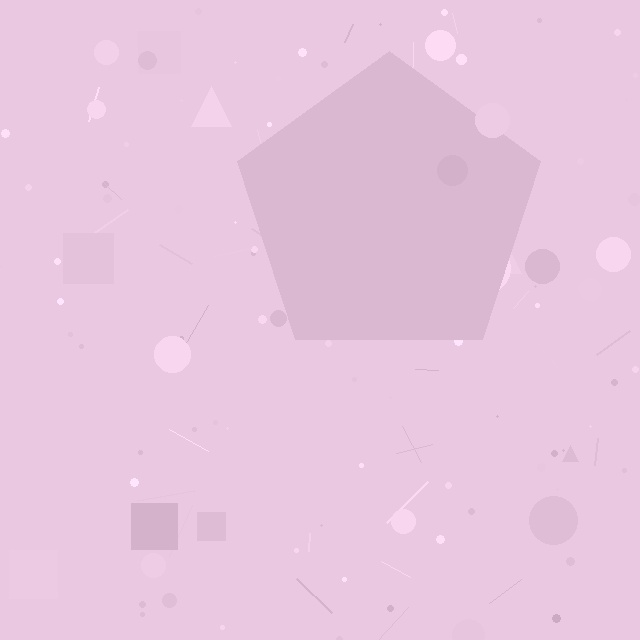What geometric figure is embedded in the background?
A pentagon is embedded in the background.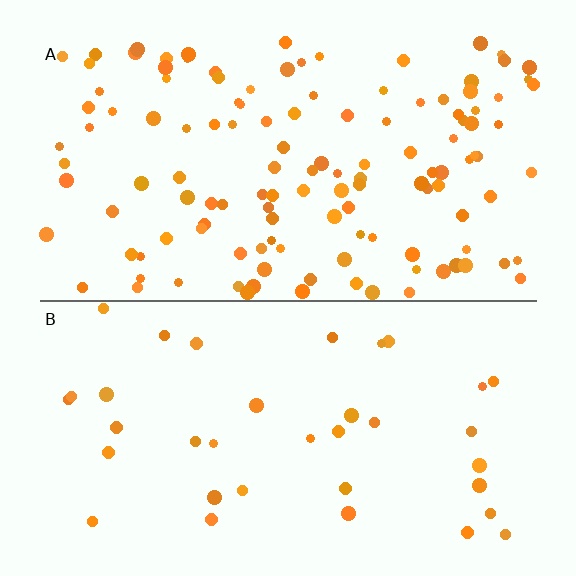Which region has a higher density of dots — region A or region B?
A (the top).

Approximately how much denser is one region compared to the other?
Approximately 3.5× — region A over region B.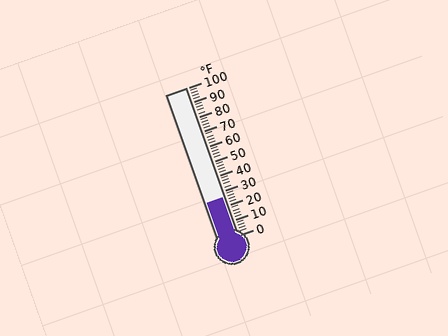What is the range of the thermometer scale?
The thermometer scale ranges from 0°F to 100°F.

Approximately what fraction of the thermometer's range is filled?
The thermometer is filled to approximately 25% of its range.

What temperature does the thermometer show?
The thermometer shows approximately 26°F.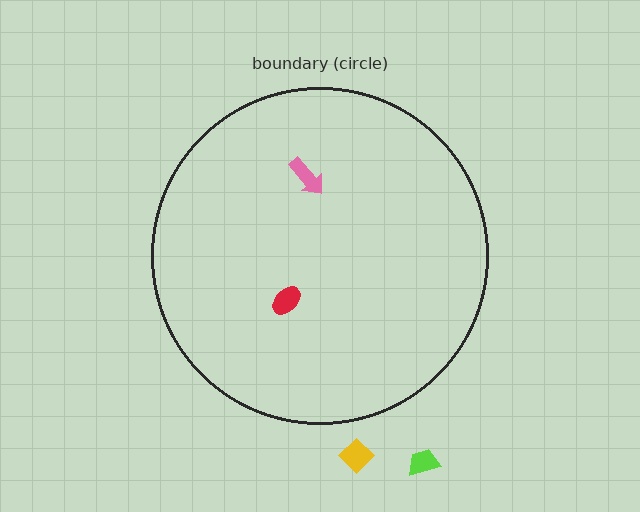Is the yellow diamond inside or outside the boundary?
Outside.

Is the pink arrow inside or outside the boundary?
Inside.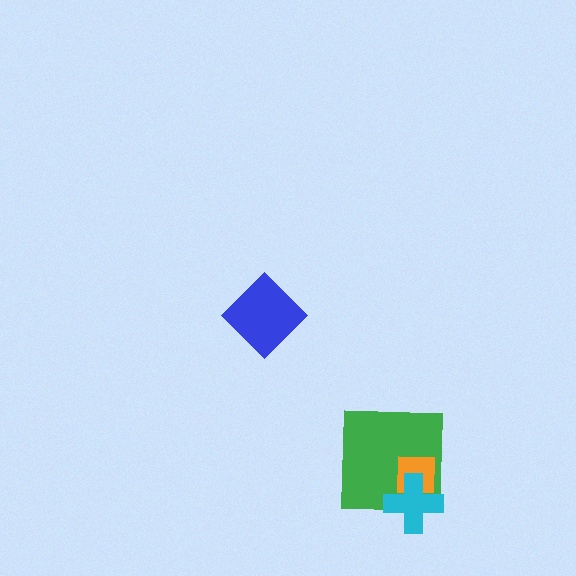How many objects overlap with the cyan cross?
2 objects overlap with the cyan cross.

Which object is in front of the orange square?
The cyan cross is in front of the orange square.